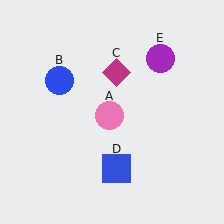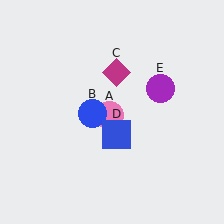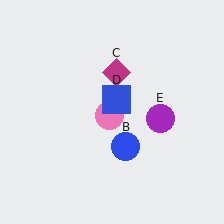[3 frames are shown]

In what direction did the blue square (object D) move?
The blue square (object D) moved up.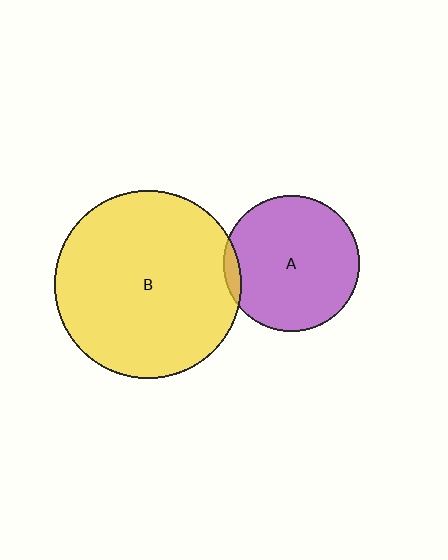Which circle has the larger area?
Circle B (yellow).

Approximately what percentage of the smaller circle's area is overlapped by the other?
Approximately 5%.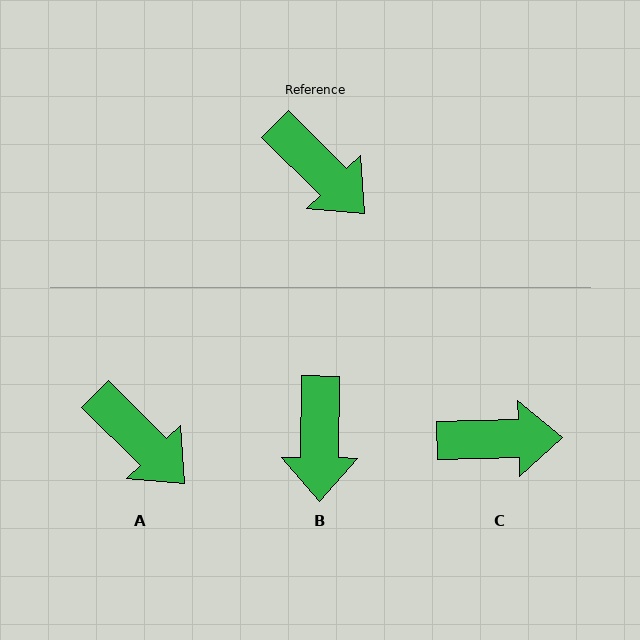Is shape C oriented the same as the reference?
No, it is off by about 46 degrees.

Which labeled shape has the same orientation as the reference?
A.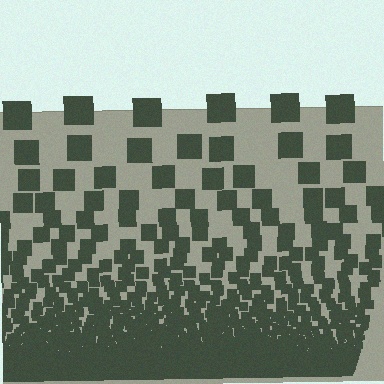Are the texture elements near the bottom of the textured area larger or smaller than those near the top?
Smaller. The gradient is inverted — elements near the bottom are smaller and denser.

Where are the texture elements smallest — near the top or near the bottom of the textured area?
Near the bottom.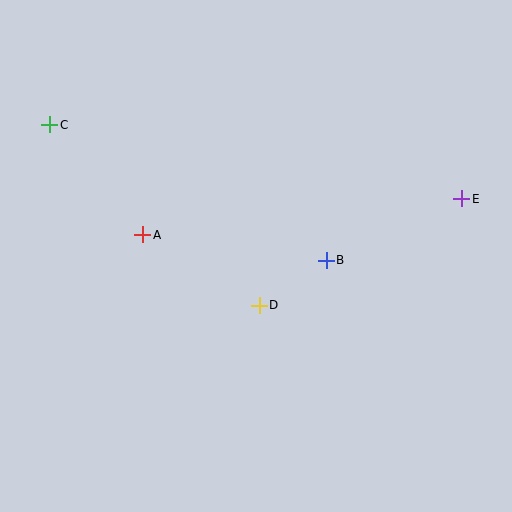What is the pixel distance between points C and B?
The distance between C and B is 308 pixels.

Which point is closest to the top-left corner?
Point C is closest to the top-left corner.